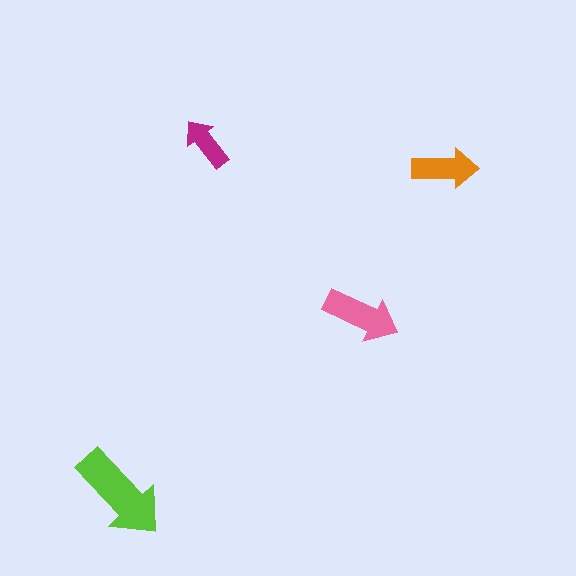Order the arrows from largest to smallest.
the lime one, the pink one, the orange one, the magenta one.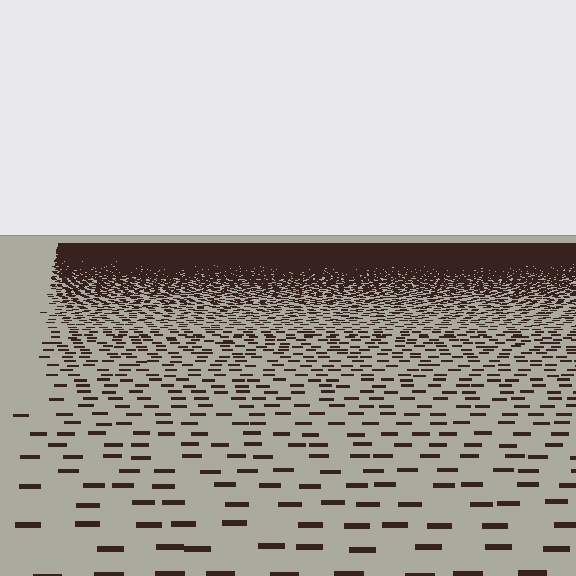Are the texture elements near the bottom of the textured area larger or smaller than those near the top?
Larger. Near the bottom, elements are closer to the viewer and appear at a bigger on-screen size.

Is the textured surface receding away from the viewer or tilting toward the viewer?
The surface is receding away from the viewer. Texture elements get smaller and denser toward the top.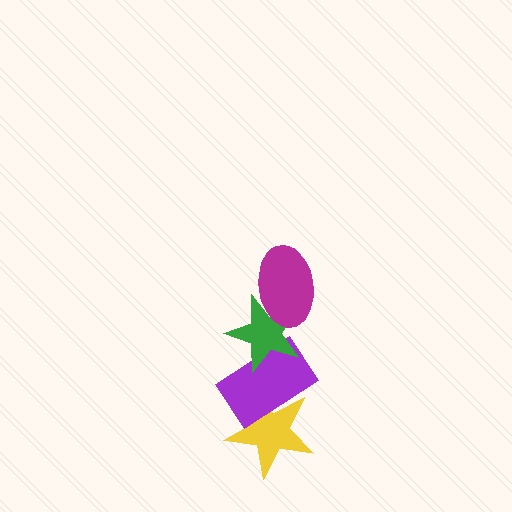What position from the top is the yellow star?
The yellow star is 4th from the top.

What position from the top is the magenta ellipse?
The magenta ellipse is 1st from the top.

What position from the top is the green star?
The green star is 2nd from the top.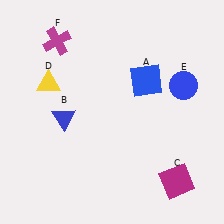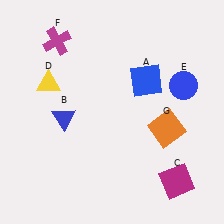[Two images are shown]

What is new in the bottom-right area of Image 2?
An orange square (G) was added in the bottom-right area of Image 2.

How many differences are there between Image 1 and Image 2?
There is 1 difference between the two images.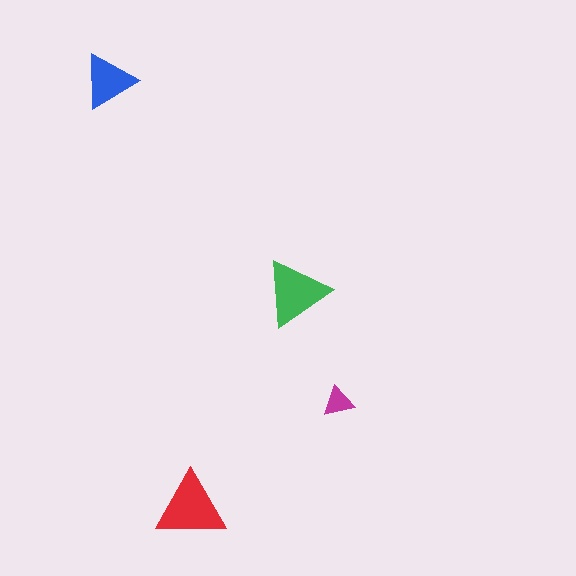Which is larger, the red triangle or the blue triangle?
The red one.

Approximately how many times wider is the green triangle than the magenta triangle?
About 2 times wider.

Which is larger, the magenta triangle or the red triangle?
The red one.